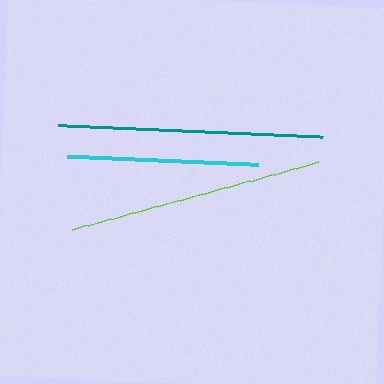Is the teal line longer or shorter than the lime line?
The teal line is longer than the lime line.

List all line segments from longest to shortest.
From longest to shortest: teal, lime, cyan.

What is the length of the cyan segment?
The cyan segment is approximately 191 pixels long.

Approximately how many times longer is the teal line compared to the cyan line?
The teal line is approximately 1.4 times the length of the cyan line.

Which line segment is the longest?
The teal line is the longest at approximately 265 pixels.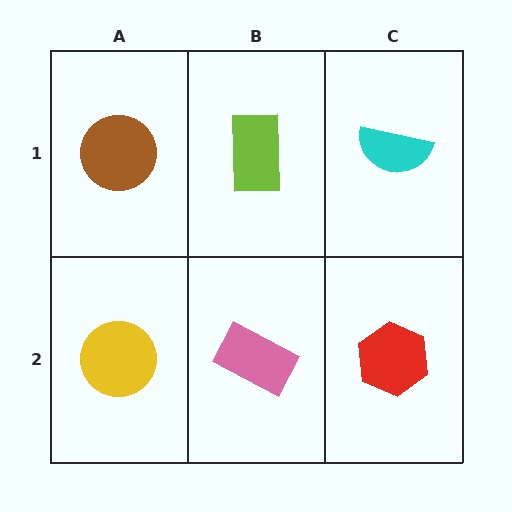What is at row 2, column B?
A pink rectangle.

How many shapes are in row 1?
3 shapes.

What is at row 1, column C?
A cyan semicircle.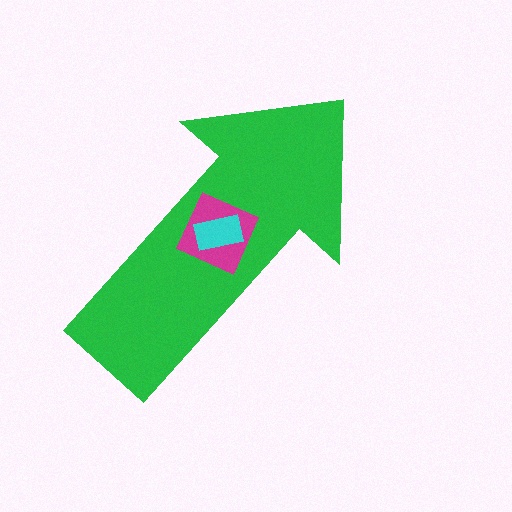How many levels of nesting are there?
3.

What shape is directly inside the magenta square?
The cyan rectangle.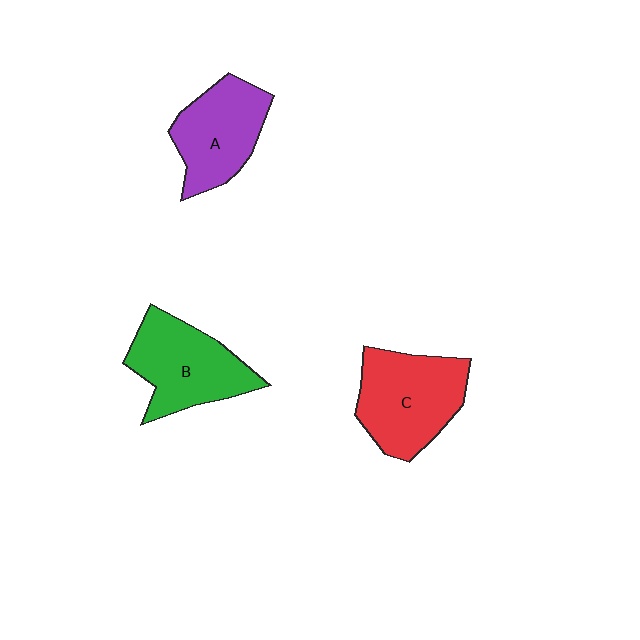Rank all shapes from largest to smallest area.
From largest to smallest: C (red), B (green), A (purple).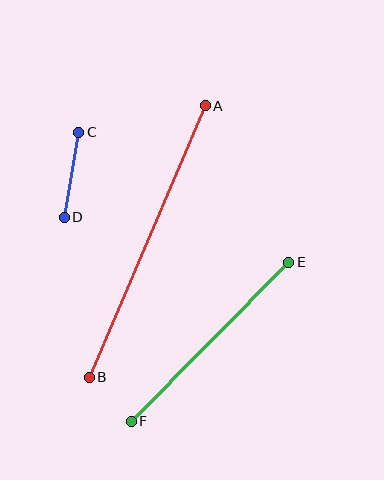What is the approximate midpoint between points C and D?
The midpoint is at approximately (72, 175) pixels.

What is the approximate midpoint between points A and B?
The midpoint is at approximately (147, 241) pixels.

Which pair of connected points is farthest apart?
Points A and B are farthest apart.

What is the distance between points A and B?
The distance is approximately 295 pixels.